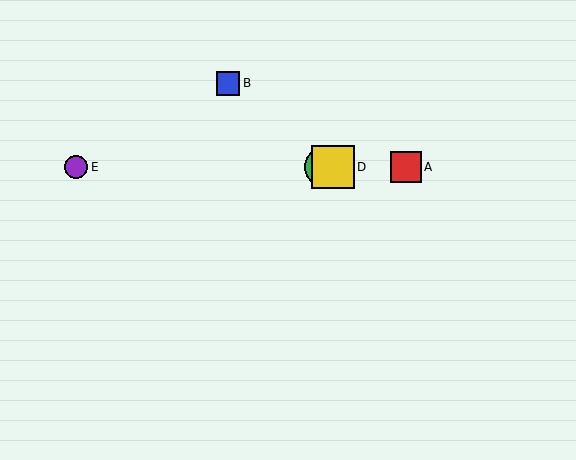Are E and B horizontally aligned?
No, E is at y≈167 and B is at y≈83.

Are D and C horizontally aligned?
Yes, both are at y≈167.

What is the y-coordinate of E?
Object E is at y≈167.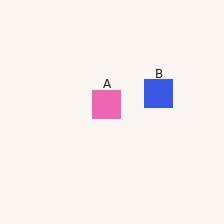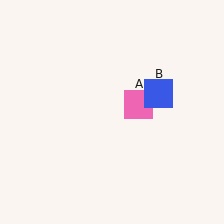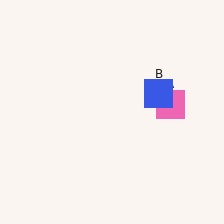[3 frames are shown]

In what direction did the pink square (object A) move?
The pink square (object A) moved right.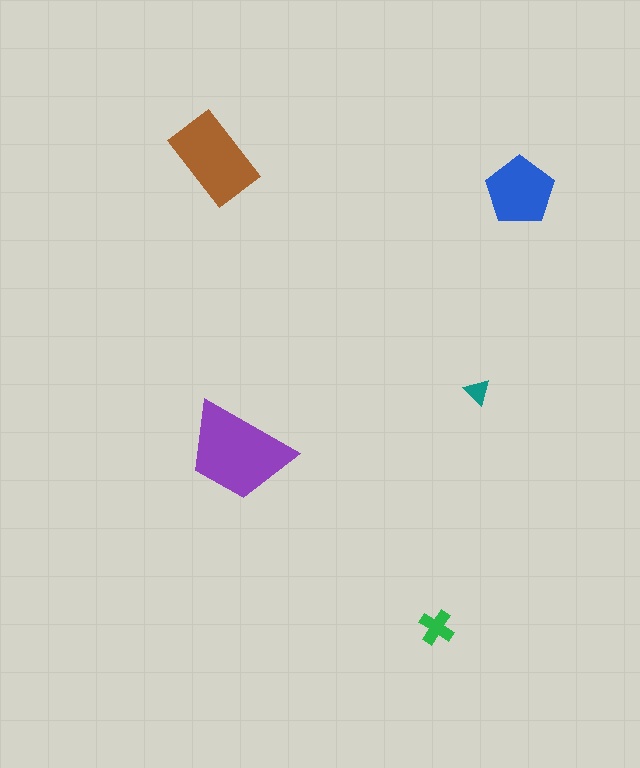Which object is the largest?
The purple trapezoid.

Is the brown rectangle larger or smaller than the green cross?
Larger.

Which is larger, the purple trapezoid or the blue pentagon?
The purple trapezoid.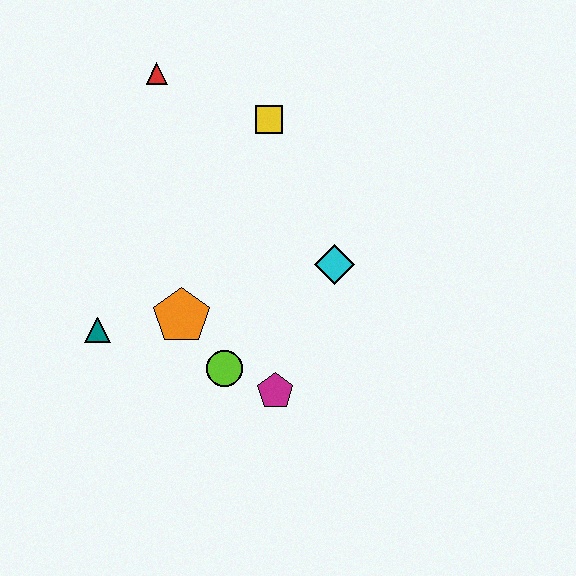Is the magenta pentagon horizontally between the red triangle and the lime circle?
No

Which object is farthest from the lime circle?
The red triangle is farthest from the lime circle.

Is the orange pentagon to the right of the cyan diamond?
No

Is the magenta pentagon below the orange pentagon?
Yes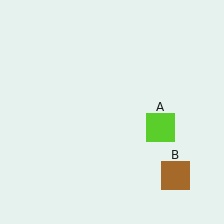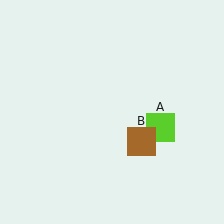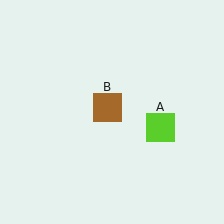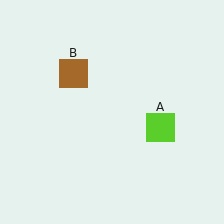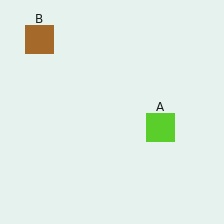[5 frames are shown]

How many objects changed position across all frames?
1 object changed position: brown square (object B).